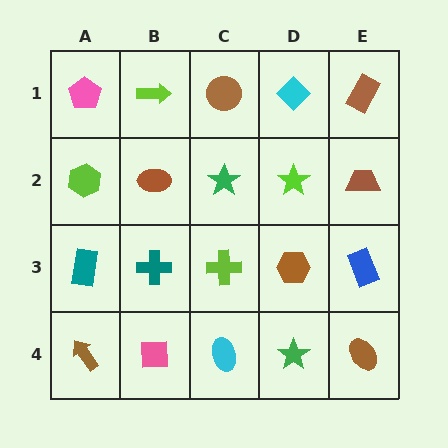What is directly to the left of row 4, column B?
A brown arrow.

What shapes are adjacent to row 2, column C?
A brown circle (row 1, column C), a lime cross (row 3, column C), a brown ellipse (row 2, column B), a lime star (row 2, column D).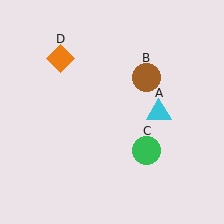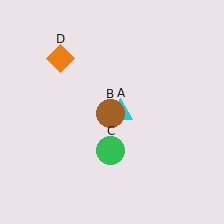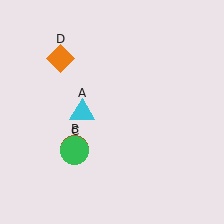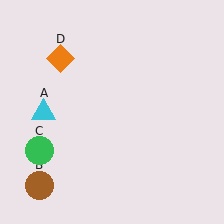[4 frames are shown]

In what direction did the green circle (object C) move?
The green circle (object C) moved left.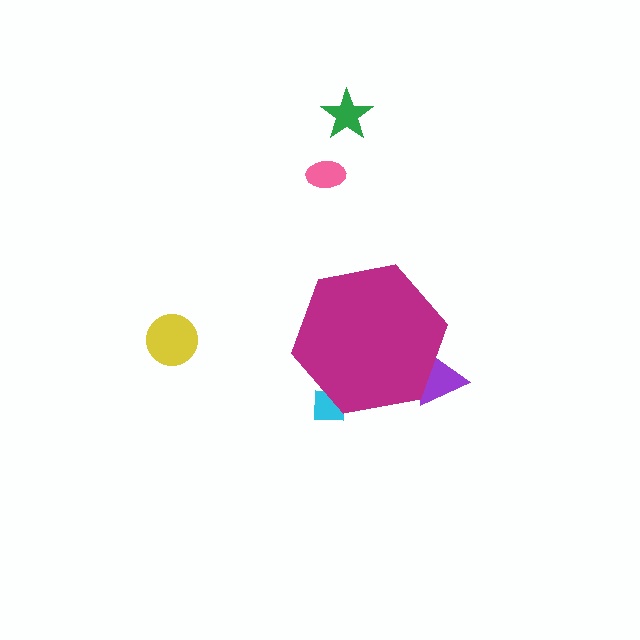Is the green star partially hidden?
No, the green star is fully visible.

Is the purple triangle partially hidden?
Yes, the purple triangle is partially hidden behind the magenta hexagon.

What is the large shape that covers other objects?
A magenta hexagon.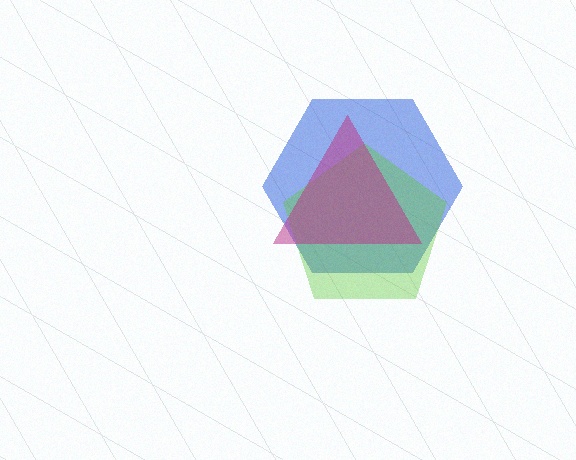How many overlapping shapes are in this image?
There are 3 overlapping shapes in the image.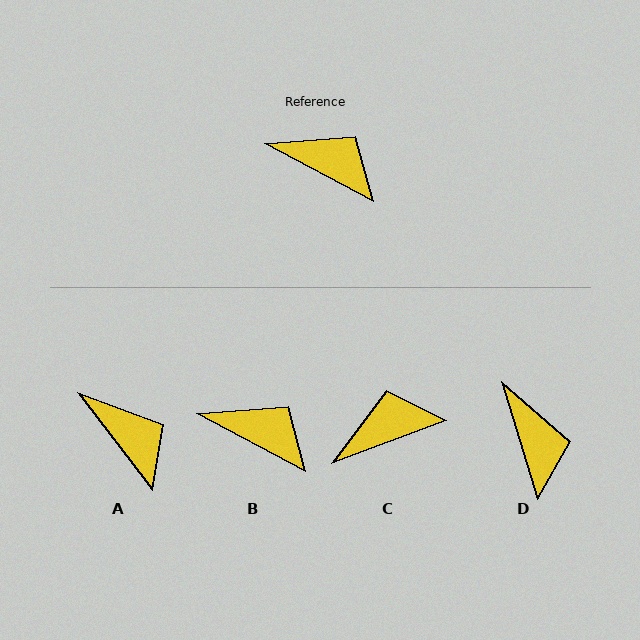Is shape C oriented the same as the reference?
No, it is off by about 49 degrees.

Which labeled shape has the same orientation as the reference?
B.